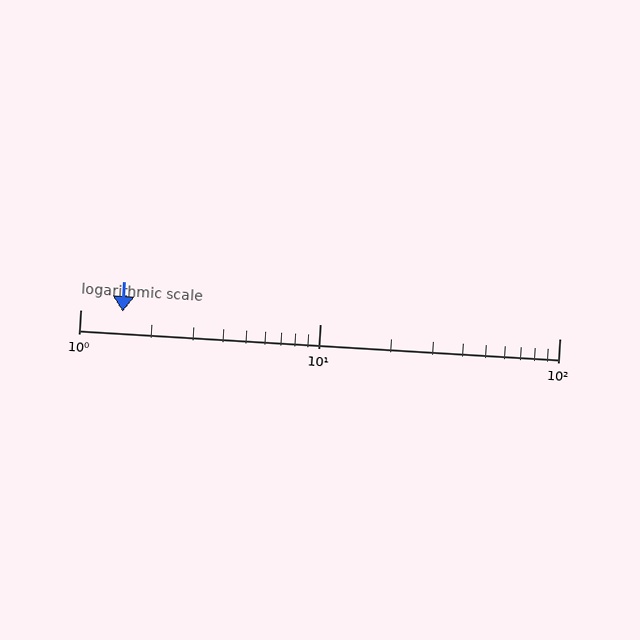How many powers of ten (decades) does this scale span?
The scale spans 2 decades, from 1 to 100.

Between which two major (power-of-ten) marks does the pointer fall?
The pointer is between 1 and 10.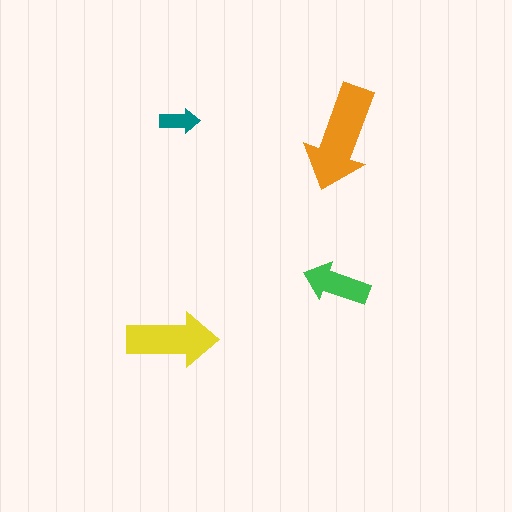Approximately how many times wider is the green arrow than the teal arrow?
About 1.5 times wider.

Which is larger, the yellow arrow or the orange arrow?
The orange one.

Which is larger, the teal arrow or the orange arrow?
The orange one.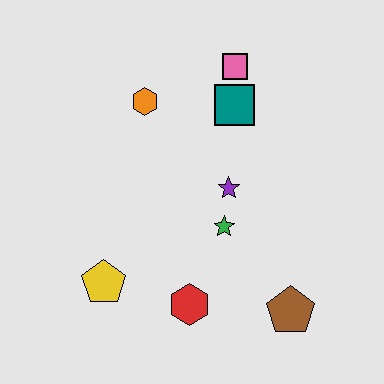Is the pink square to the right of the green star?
Yes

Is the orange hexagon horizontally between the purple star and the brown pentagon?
No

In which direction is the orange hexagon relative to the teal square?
The orange hexagon is to the left of the teal square.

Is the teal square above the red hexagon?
Yes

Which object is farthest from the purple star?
The yellow pentagon is farthest from the purple star.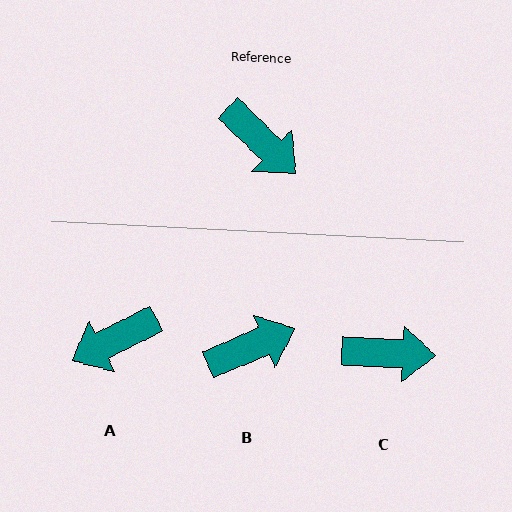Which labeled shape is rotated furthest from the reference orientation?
A, about 109 degrees away.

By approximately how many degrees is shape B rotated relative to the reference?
Approximately 67 degrees counter-clockwise.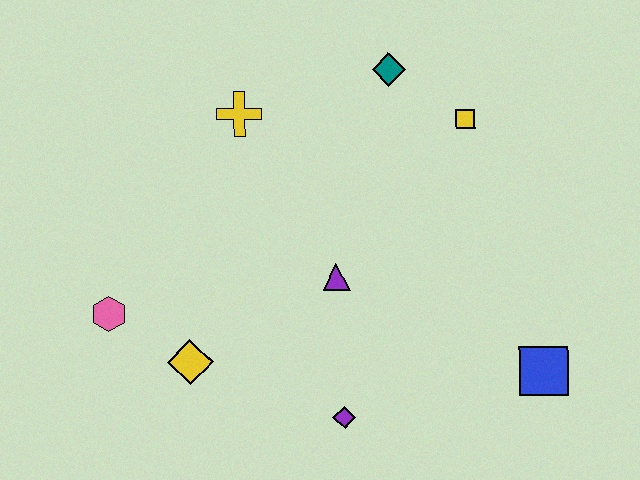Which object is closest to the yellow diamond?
The pink hexagon is closest to the yellow diamond.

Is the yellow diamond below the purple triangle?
Yes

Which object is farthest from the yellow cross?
The blue square is farthest from the yellow cross.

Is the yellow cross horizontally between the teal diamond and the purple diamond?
No